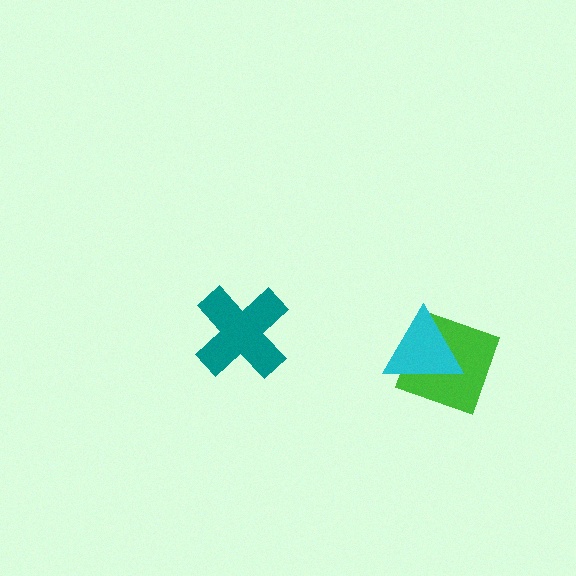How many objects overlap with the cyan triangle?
1 object overlaps with the cyan triangle.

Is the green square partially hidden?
Yes, it is partially covered by another shape.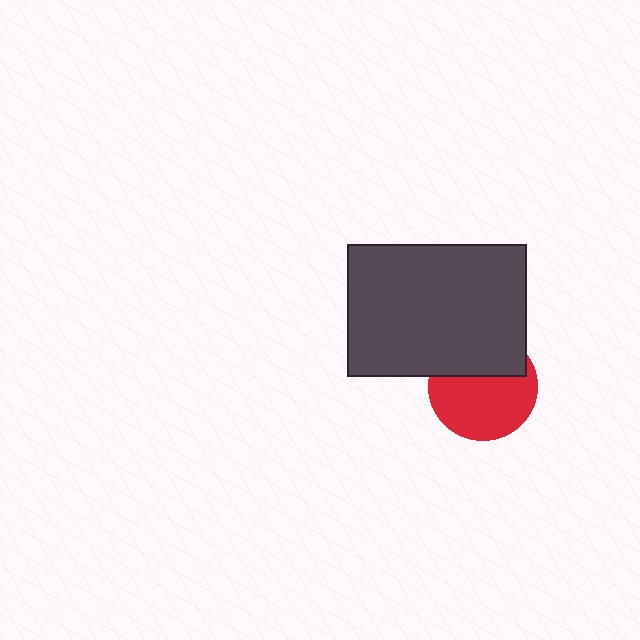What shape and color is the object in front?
The object in front is a dark gray rectangle.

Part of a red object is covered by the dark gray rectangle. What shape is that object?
It is a circle.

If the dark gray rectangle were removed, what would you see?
You would see the complete red circle.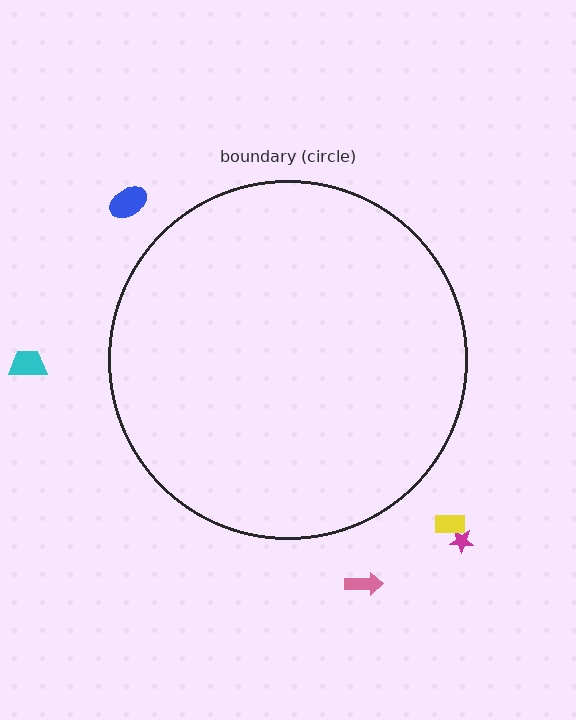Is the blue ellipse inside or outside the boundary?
Outside.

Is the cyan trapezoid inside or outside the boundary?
Outside.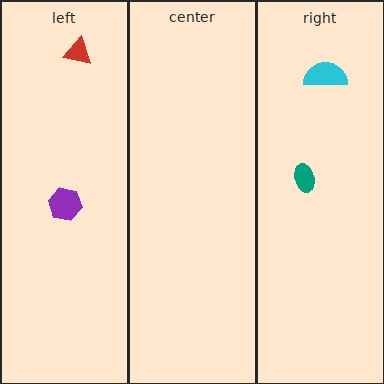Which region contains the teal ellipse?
The right region.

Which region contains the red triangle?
The left region.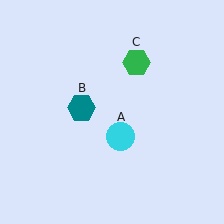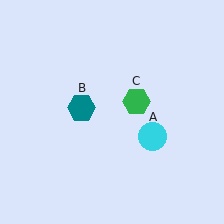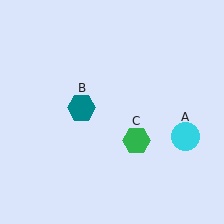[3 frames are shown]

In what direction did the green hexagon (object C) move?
The green hexagon (object C) moved down.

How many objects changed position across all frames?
2 objects changed position: cyan circle (object A), green hexagon (object C).